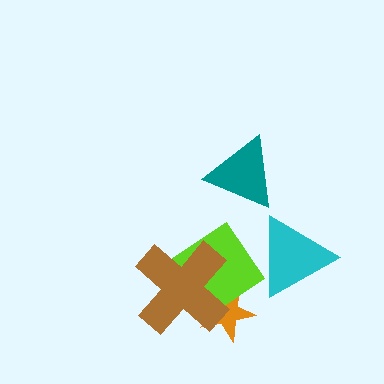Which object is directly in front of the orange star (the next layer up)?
The lime diamond is directly in front of the orange star.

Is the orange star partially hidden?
Yes, it is partially covered by another shape.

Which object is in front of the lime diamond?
The brown cross is in front of the lime diamond.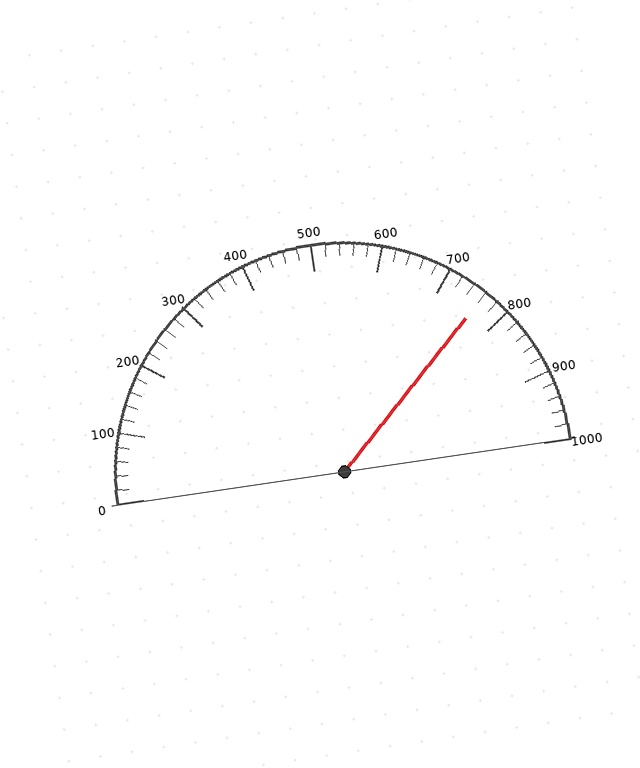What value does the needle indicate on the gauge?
The needle indicates approximately 760.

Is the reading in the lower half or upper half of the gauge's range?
The reading is in the upper half of the range (0 to 1000).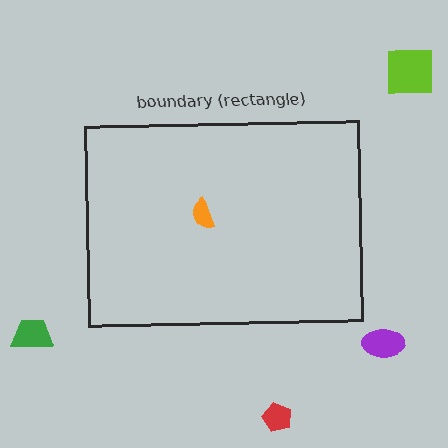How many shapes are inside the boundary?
1 inside, 4 outside.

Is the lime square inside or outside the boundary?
Outside.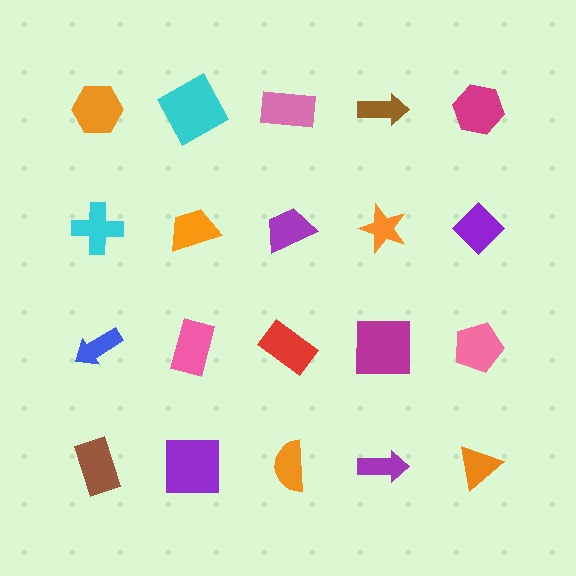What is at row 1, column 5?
A magenta hexagon.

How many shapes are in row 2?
5 shapes.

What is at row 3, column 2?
A pink rectangle.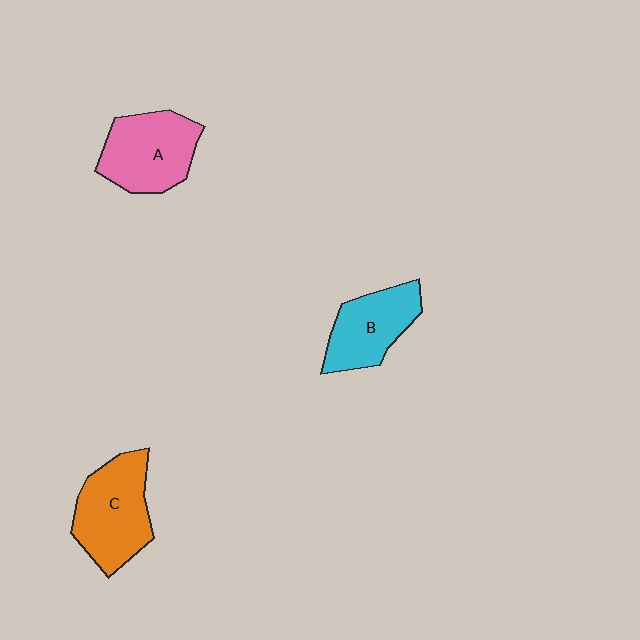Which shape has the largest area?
Shape C (orange).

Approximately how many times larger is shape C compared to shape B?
Approximately 1.3 times.